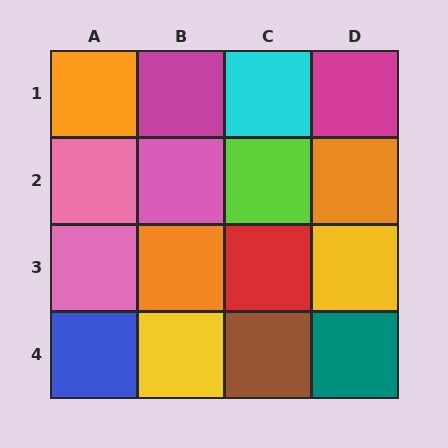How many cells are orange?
3 cells are orange.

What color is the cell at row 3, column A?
Pink.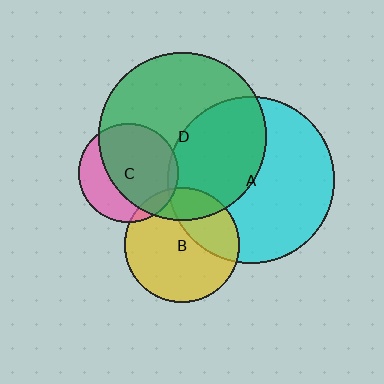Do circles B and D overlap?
Yes.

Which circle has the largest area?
Circle D (green).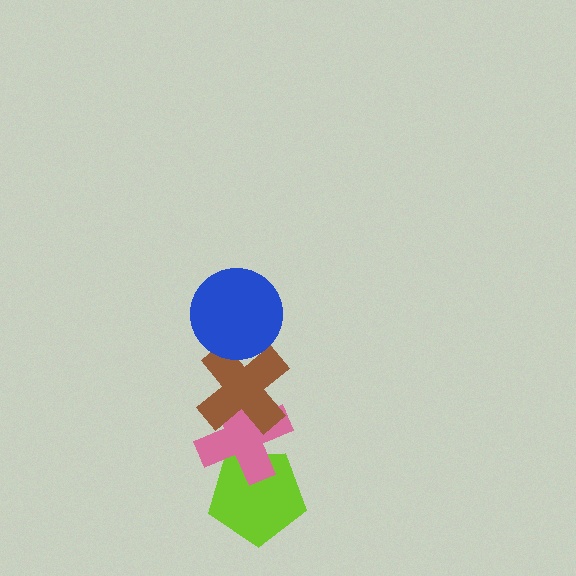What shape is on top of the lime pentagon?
The pink cross is on top of the lime pentagon.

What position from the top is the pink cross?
The pink cross is 3rd from the top.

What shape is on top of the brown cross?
The blue circle is on top of the brown cross.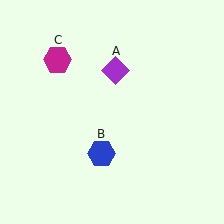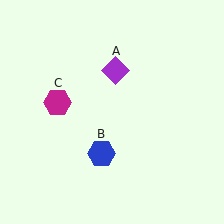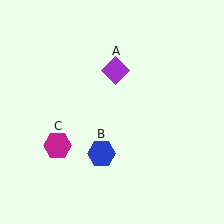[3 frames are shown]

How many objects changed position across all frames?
1 object changed position: magenta hexagon (object C).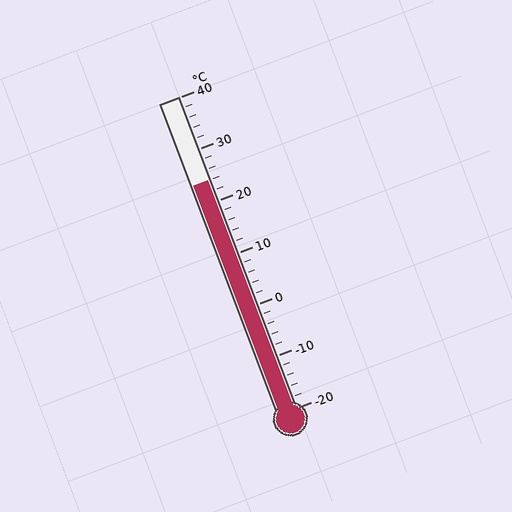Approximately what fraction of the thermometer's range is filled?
The thermometer is filled to approximately 75% of its range.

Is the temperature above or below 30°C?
The temperature is below 30°C.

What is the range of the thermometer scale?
The thermometer scale ranges from -20°C to 40°C.